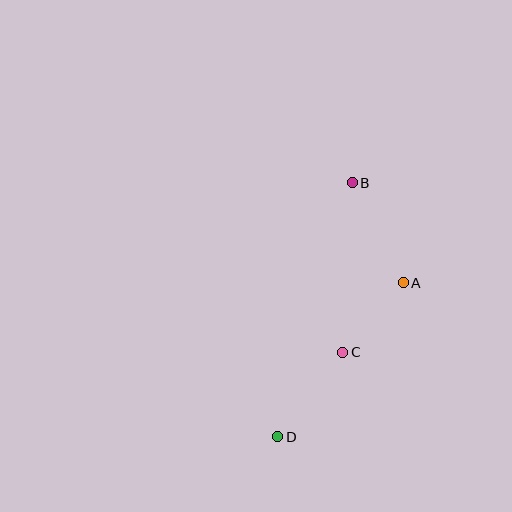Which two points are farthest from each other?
Points B and D are farthest from each other.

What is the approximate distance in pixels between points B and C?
The distance between B and C is approximately 170 pixels.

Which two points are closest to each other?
Points A and C are closest to each other.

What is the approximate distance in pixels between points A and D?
The distance between A and D is approximately 198 pixels.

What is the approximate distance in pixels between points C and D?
The distance between C and D is approximately 107 pixels.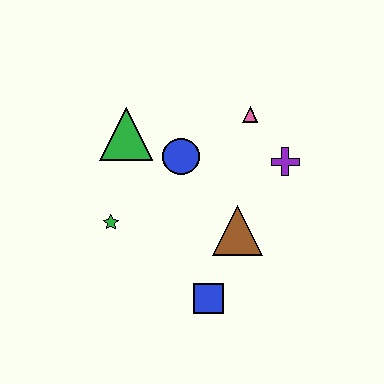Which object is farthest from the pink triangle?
The blue square is farthest from the pink triangle.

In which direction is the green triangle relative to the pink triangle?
The green triangle is to the left of the pink triangle.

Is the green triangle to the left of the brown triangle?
Yes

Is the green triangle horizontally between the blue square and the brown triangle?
No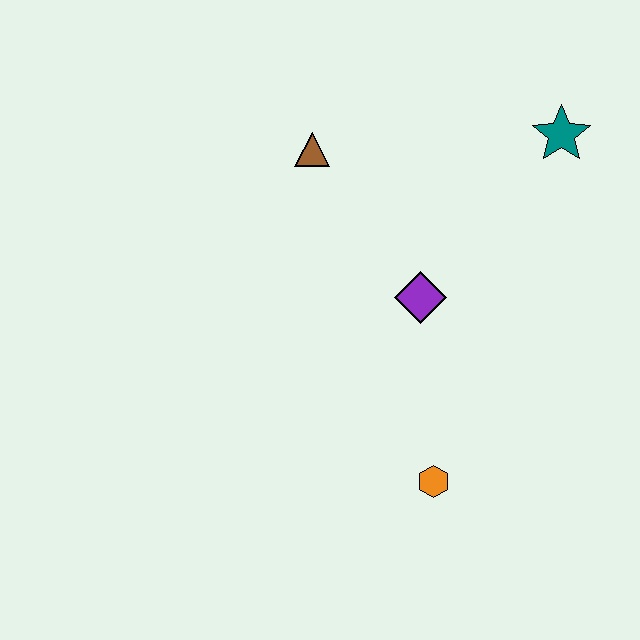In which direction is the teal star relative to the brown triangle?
The teal star is to the right of the brown triangle.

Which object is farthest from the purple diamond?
The teal star is farthest from the purple diamond.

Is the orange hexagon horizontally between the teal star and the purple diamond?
Yes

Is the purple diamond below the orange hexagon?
No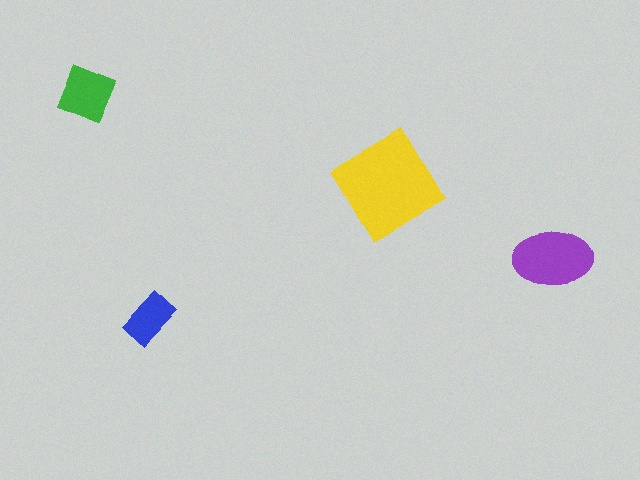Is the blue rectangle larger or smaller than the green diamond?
Smaller.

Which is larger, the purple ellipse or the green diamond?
The purple ellipse.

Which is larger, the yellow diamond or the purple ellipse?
The yellow diamond.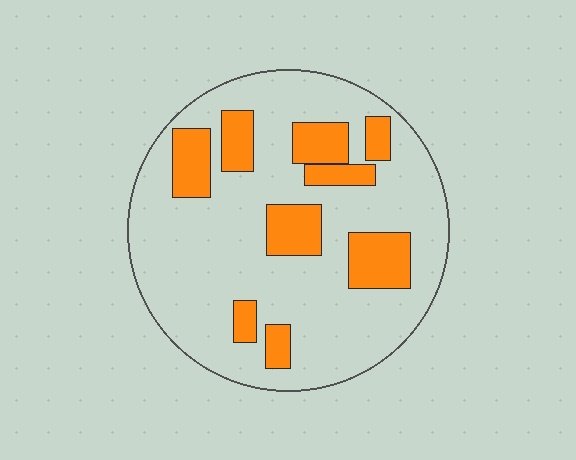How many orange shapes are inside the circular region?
9.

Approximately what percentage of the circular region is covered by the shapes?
Approximately 25%.